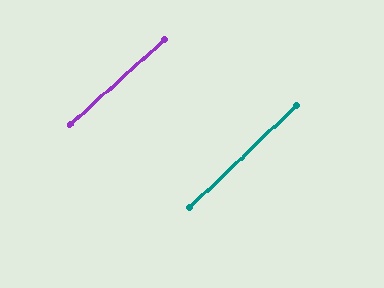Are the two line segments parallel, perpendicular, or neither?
Parallel — their directions differ by only 1.7°.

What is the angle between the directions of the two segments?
Approximately 2 degrees.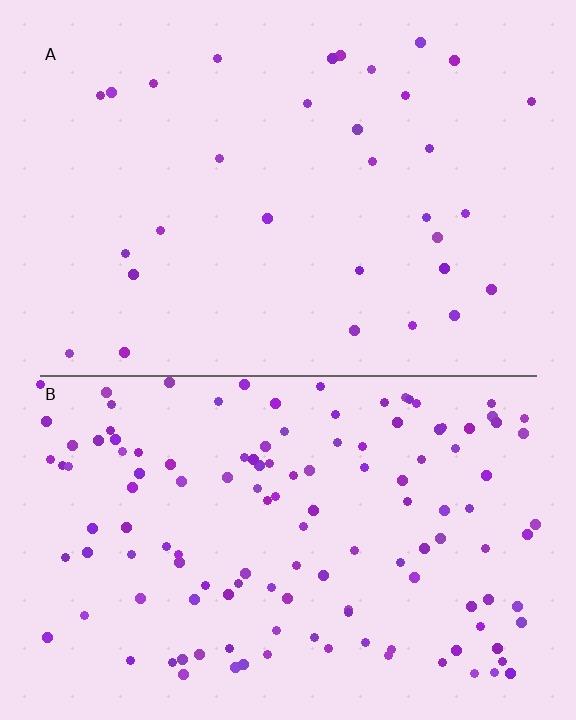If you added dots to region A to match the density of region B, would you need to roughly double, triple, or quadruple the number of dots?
Approximately quadruple.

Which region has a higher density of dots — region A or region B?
B (the bottom).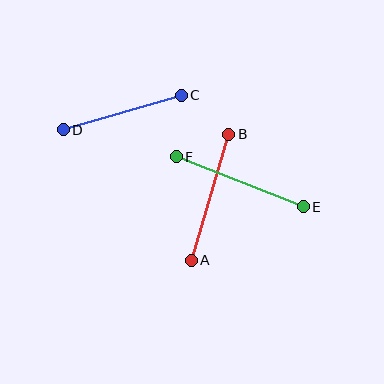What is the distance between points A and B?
The distance is approximately 131 pixels.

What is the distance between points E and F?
The distance is approximately 137 pixels.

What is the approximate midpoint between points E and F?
The midpoint is at approximately (240, 182) pixels.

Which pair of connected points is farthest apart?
Points E and F are farthest apart.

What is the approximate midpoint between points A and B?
The midpoint is at approximately (210, 197) pixels.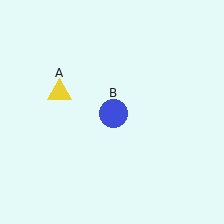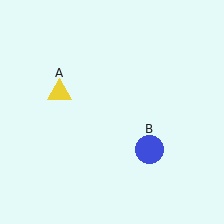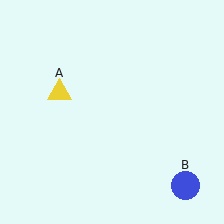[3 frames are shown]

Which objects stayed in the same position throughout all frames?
Yellow triangle (object A) remained stationary.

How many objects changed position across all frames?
1 object changed position: blue circle (object B).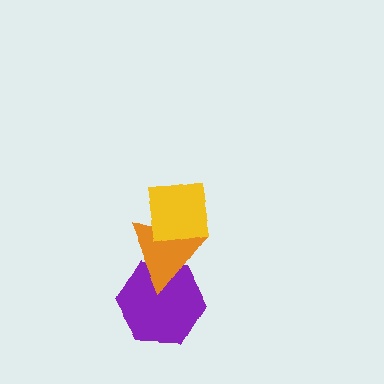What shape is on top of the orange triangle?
The yellow square is on top of the orange triangle.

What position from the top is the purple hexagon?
The purple hexagon is 3rd from the top.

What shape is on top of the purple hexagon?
The orange triangle is on top of the purple hexagon.